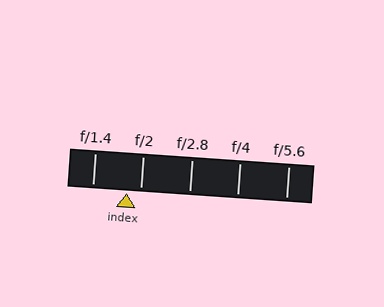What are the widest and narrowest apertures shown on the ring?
The widest aperture shown is f/1.4 and the narrowest is f/5.6.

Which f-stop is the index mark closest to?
The index mark is closest to f/2.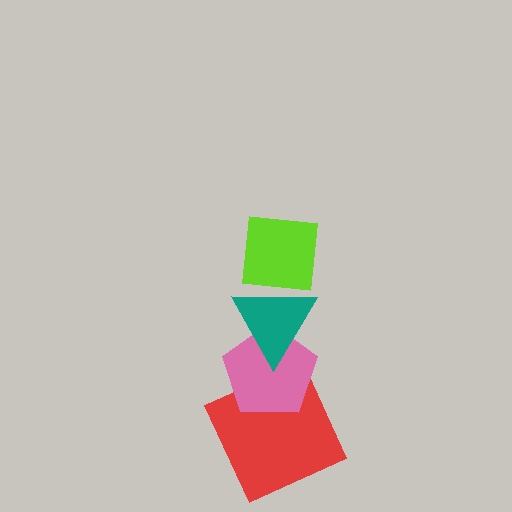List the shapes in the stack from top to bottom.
From top to bottom: the lime square, the teal triangle, the pink pentagon, the red square.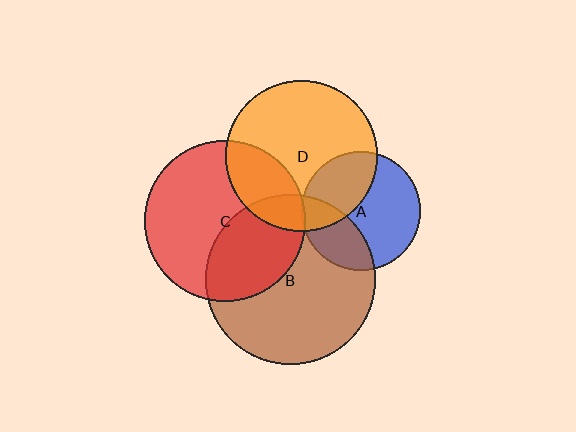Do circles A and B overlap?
Yes.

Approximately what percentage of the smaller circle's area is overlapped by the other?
Approximately 30%.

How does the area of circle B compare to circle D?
Approximately 1.3 times.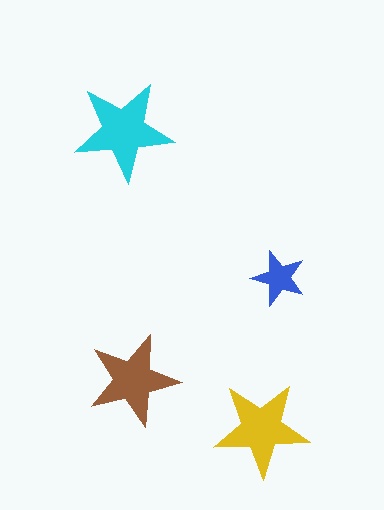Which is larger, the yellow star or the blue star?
The yellow one.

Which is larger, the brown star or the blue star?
The brown one.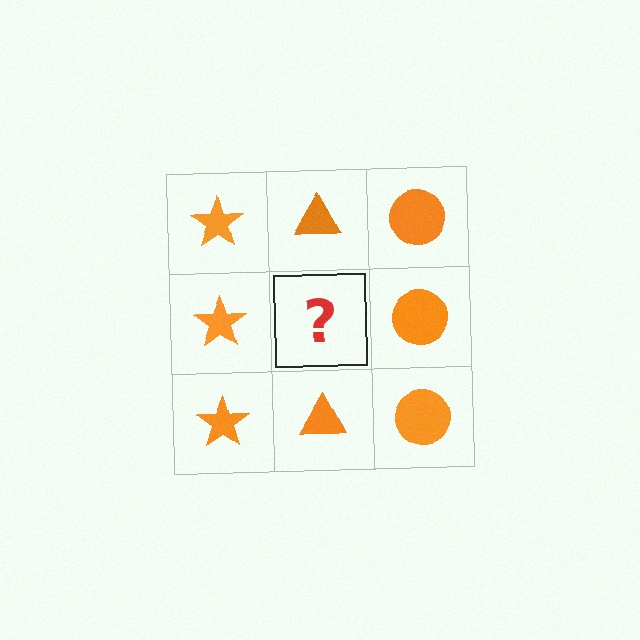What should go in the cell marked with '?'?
The missing cell should contain an orange triangle.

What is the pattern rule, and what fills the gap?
The rule is that each column has a consistent shape. The gap should be filled with an orange triangle.